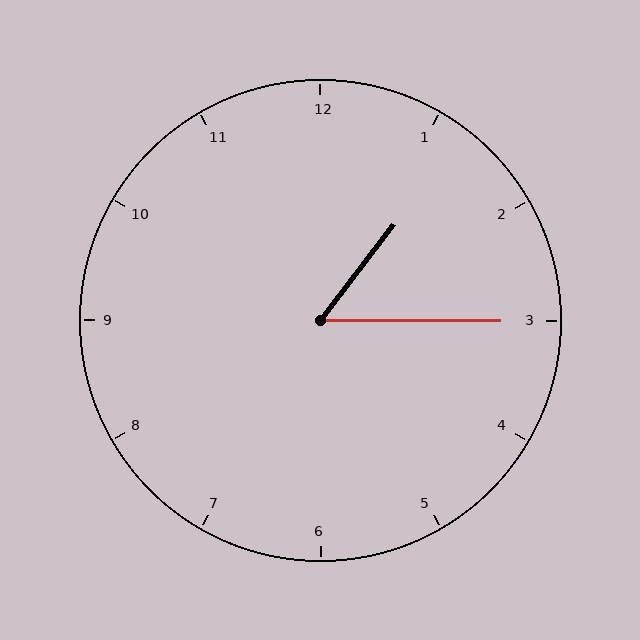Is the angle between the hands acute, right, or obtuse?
It is acute.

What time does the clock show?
1:15.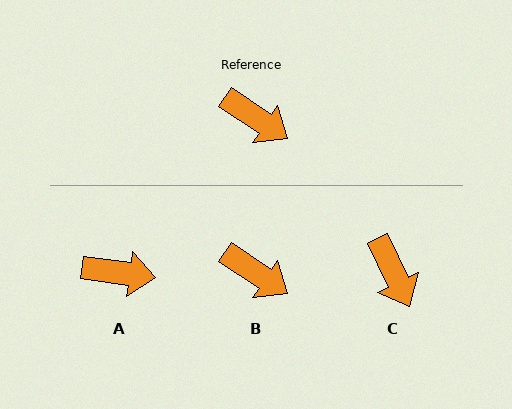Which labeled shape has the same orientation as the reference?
B.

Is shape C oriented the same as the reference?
No, it is off by about 31 degrees.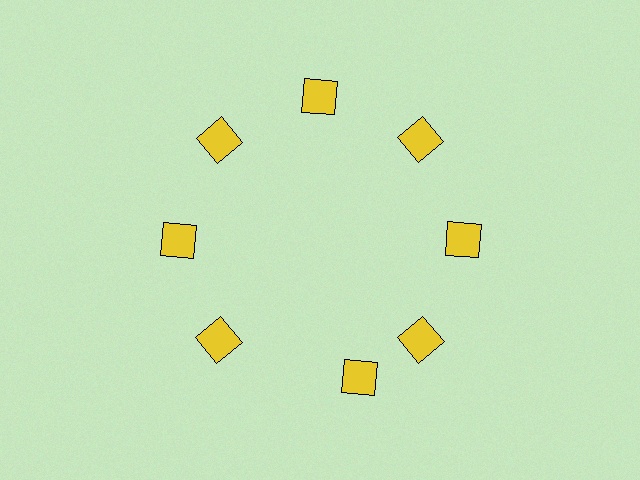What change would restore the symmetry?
The symmetry would be restored by rotating it back into even spacing with its neighbors so that all 8 squares sit at equal angles and equal distance from the center.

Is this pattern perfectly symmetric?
No. The 8 yellow squares are arranged in a ring, but one element near the 6 o'clock position is rotated out of alignment along the ring, breaking the 8-fold rotational symmetry.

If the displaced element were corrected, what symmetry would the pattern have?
It would have 8-fold rotational symmetry — the pattern would map onto itself every 45 degrees.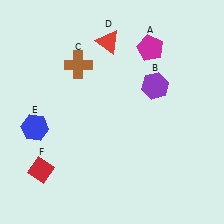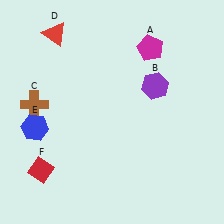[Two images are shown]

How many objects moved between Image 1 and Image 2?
2 objects moved between the two images.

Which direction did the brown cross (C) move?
The brown cross (C) moved left.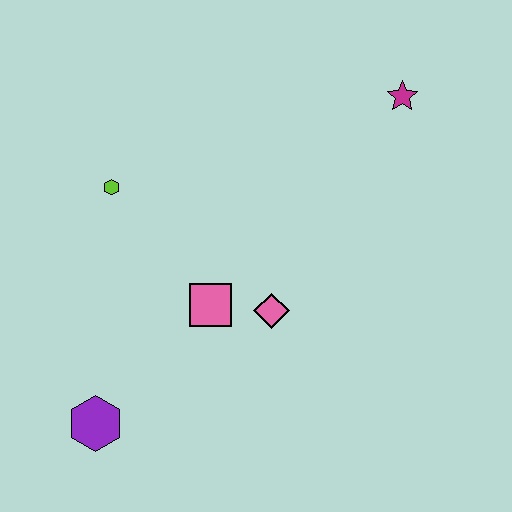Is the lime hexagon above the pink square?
Yes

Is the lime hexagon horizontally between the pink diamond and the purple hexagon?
Yes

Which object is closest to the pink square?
The pink diamond is closest to the pink square.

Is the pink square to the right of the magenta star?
No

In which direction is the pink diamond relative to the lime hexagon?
The pink diamond is to the right of the lime hexagon.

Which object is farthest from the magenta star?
The purple hexagon is farthest from the magenta star.